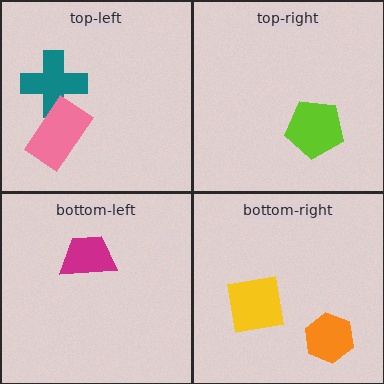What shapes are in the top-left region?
The teal cross, the pink rectangle.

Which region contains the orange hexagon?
The bottom-right region.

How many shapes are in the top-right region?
1.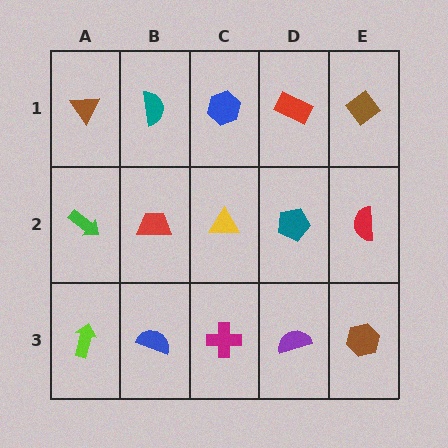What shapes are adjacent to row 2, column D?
A red rectangle (row 1, column D), a purple semicircle (row 3, column D), a yellow triangle (row 2, column C), a red semicircle (row 2, column E).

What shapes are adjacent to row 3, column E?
A red semicircle (row 2, column E), a purple semicircle (row 3, column D).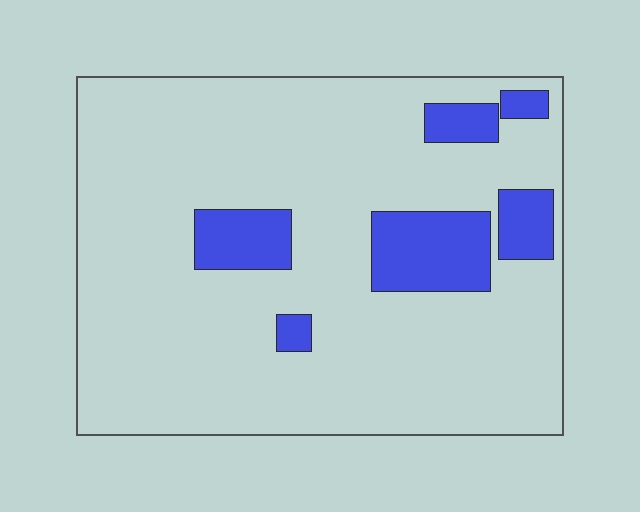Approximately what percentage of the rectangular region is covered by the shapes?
Approximately 15%.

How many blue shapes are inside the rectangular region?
6.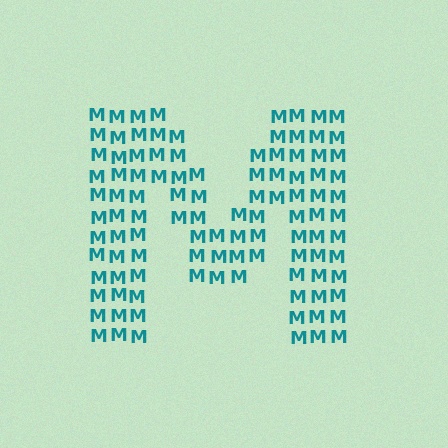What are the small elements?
The small elements are letter M's.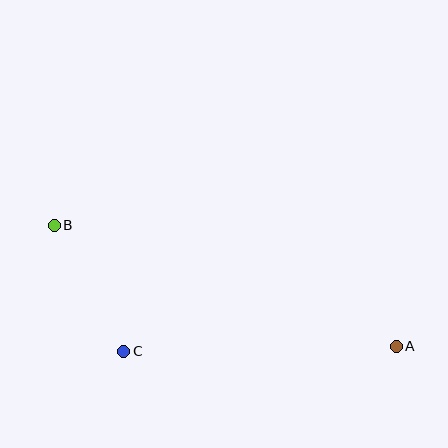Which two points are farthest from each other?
Points A and B are farthest from each other.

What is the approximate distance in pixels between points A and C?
The distance between A and C is approximately 272 pixels.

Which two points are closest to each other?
Points B and C are closest to each other.